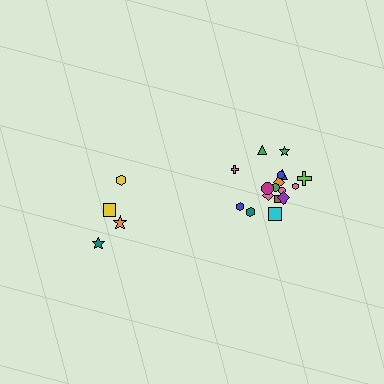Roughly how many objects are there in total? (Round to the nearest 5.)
Roughly 20 objects in total.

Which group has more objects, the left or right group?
The right group.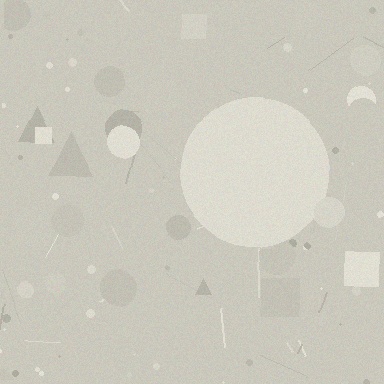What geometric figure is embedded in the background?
A circle is embedded in the background.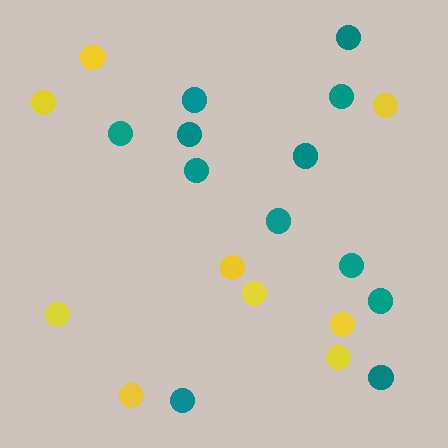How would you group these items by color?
There are 2 groups: one group of yellow circles (9) and one group of teal circles (12).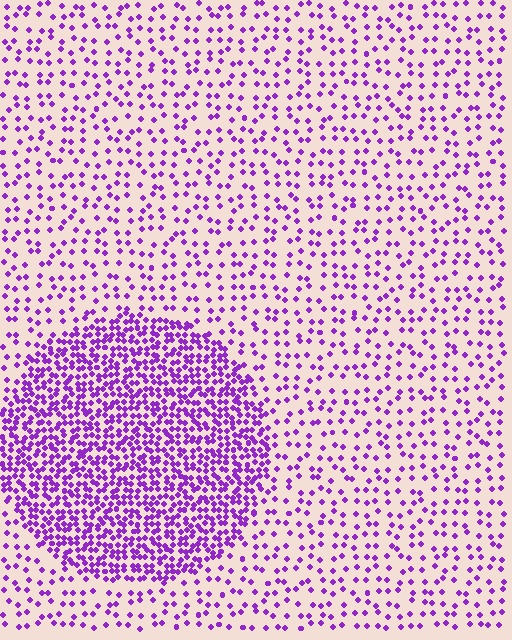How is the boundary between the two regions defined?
The boundary is defined by a change in element density (approximately 2.8x ratio). All elements are the same color, size, and shape.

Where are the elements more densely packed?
The elements are more densely packed inside the circle boundary.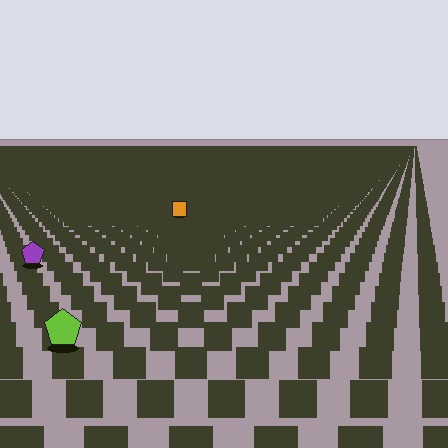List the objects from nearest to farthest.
From nearest to farthest: the lime pentagon, the purple pentagon, the orange square.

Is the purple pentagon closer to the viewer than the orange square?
Yes. The purple pentagon is closer — you can tell from the texture gradient: the ground texture is coarser near it.